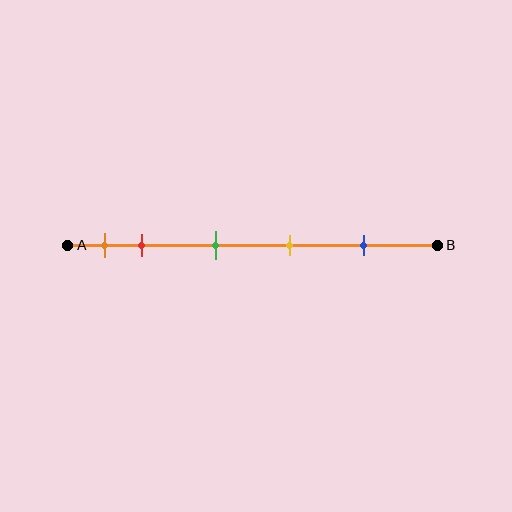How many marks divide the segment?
There are 5 marks dividing the segment.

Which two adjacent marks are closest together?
The orange and red marks are the closest adjacent pair.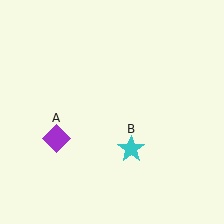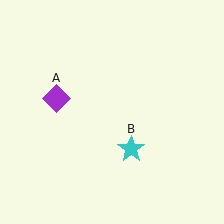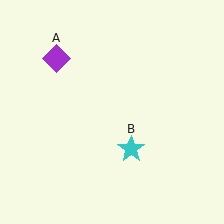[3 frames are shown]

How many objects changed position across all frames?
1 object changed position: purple diamond (object A).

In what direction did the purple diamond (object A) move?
The purple diamond (object A) moved up.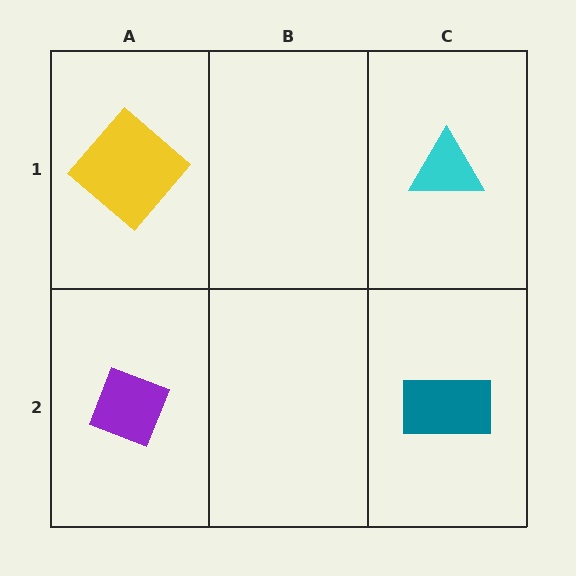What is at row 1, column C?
A cyan triangle.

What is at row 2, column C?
A teal rectangle.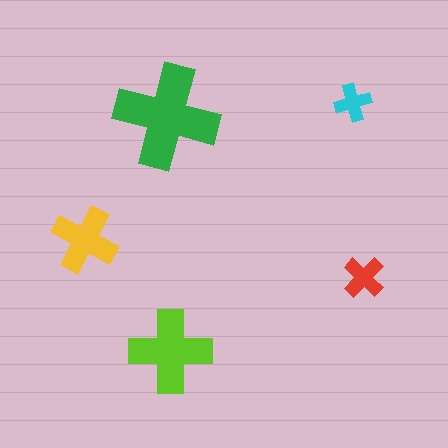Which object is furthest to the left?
The yellow cross is leftmost.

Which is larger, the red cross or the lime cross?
The lime one.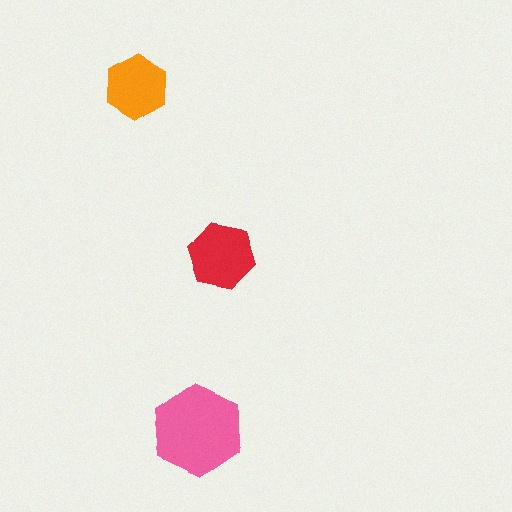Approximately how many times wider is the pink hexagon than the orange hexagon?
About 1.5 times wider.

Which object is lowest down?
The pink hexagon is bottommost.